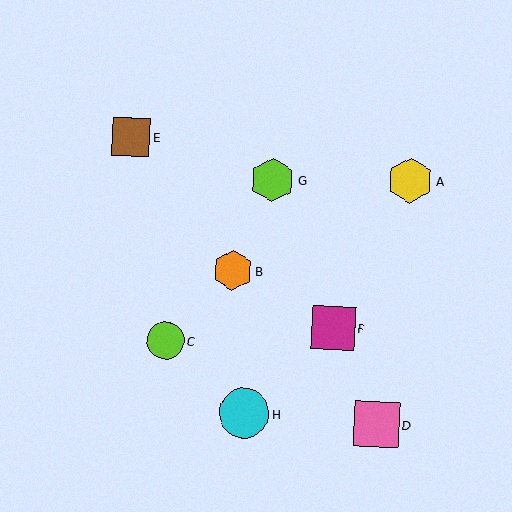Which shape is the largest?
The cyan circle (labeled H) is the largest.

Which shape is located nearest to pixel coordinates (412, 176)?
The yellow hexagon (labeled A) at (410, 180) is nearest to that location.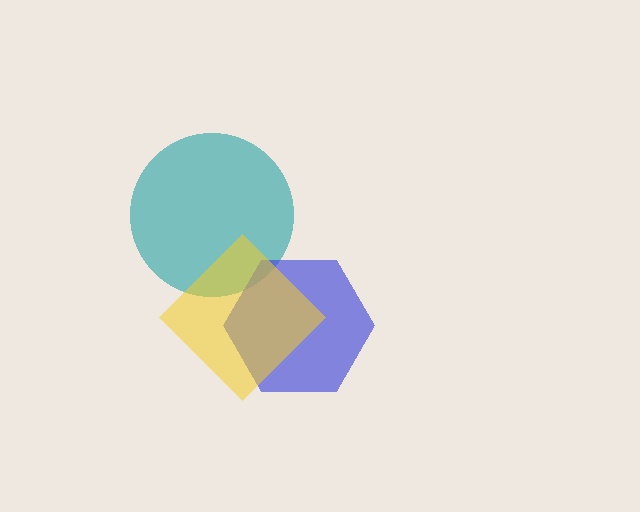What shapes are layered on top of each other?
The layered shapes are: a teal circle, a blue hexagon, a yellow diamond.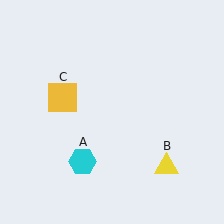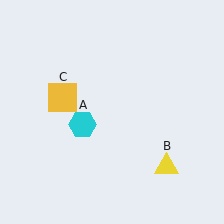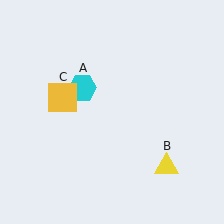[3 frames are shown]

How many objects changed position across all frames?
1 object changed position: cyan hexagon (object A).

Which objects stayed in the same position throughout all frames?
Yellow triangle (object B) and yellow square (object C) remained stationary.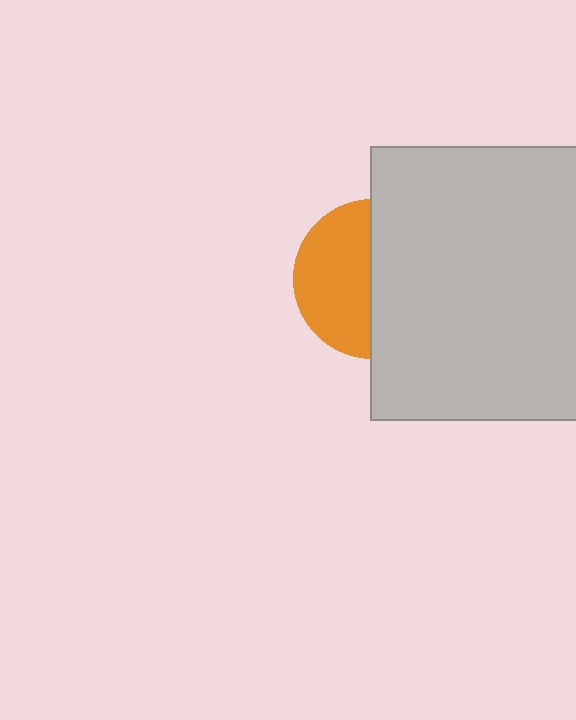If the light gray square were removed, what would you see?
You would see the complete orange circle.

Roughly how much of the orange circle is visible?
About half of it is visible (roughly 47%).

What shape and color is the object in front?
The object in front is a light gray square.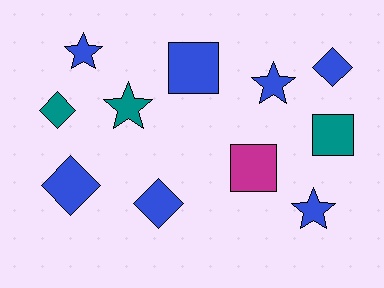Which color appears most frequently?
Blue, with 7 objects.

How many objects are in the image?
There are 11 objects.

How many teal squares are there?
There is 1 teal square.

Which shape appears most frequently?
Star, with 4 objects.